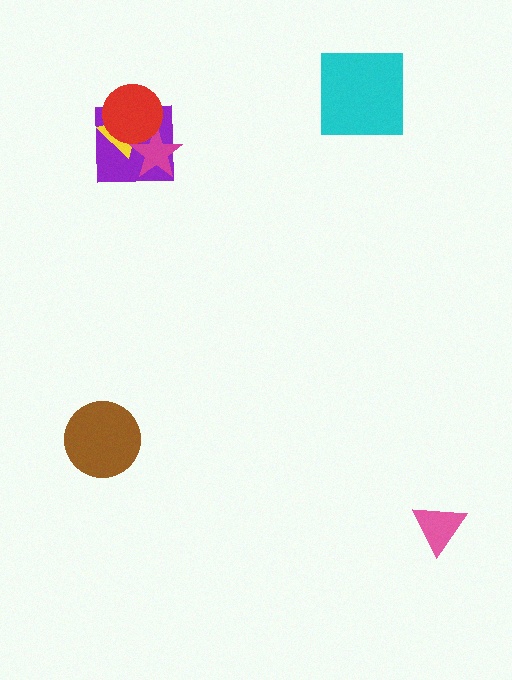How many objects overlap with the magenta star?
3 objects overlap with the magenta star.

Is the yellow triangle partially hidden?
Yes, it is partially covered by another shape.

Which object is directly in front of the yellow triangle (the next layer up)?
The magenta star is directly in front of the yellow triangle.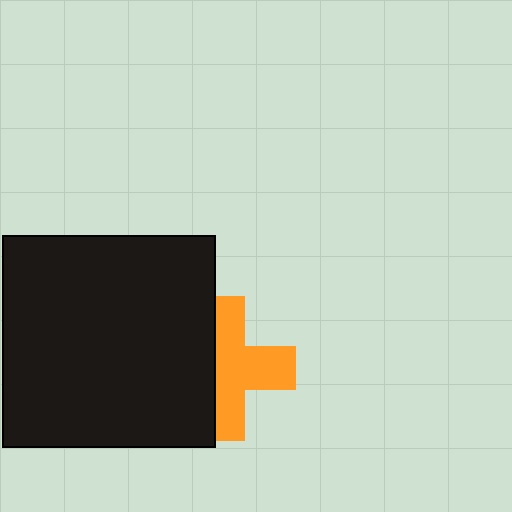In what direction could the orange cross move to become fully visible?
The orange cross could move right. That would shift it out from behind the black square entirely.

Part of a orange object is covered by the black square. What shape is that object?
It is a cross.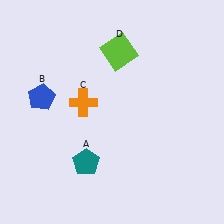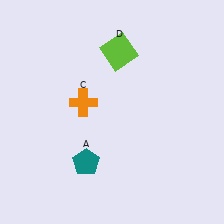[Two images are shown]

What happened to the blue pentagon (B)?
The blue pentagon (B) was removed in Image 2. It was in the top-left area of Image 1.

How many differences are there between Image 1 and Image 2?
There is 1 difference between the two images.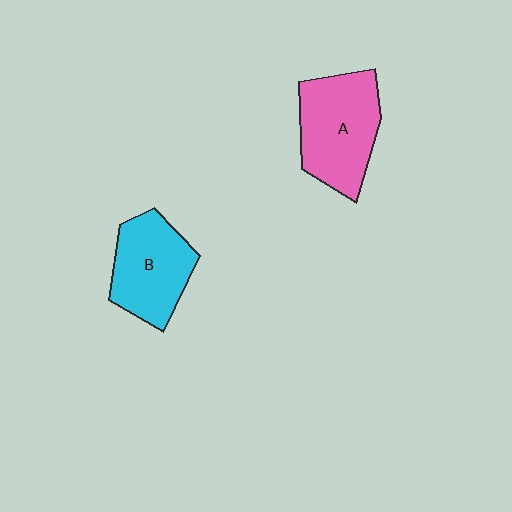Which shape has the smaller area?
Shape B (cyan).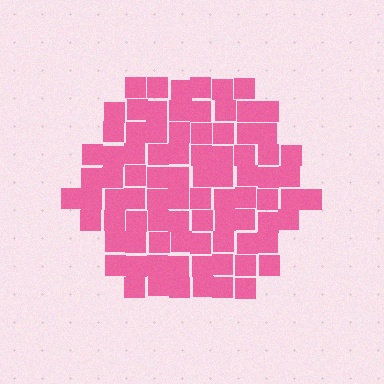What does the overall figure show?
The overall figure shows a hexagon.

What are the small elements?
The small elements are squares.